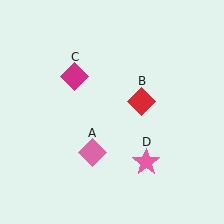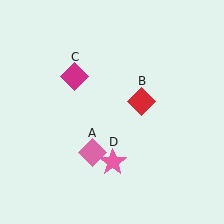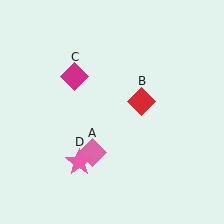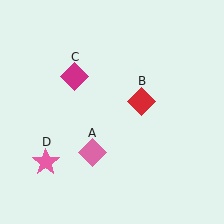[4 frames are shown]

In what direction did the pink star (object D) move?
The pink star (object D) moved left.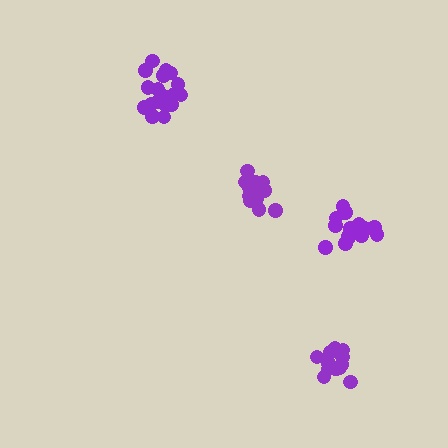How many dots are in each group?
Group 1: 19 dots, Group 2: 15 dots, Group 3: 13 dots, Group 4: 17 dots (64 total).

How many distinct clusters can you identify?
There are 4 distinct clusters.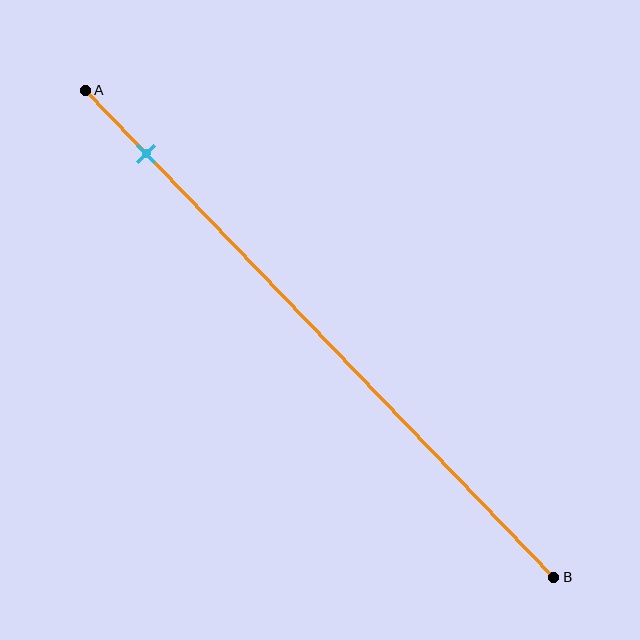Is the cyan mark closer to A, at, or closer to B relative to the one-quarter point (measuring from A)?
The cyan mark is closer to point A than the one-quarter point of segment AB.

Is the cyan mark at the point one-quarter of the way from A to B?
No, the mark is at about 15% from A, not at the 25% one-quarter point.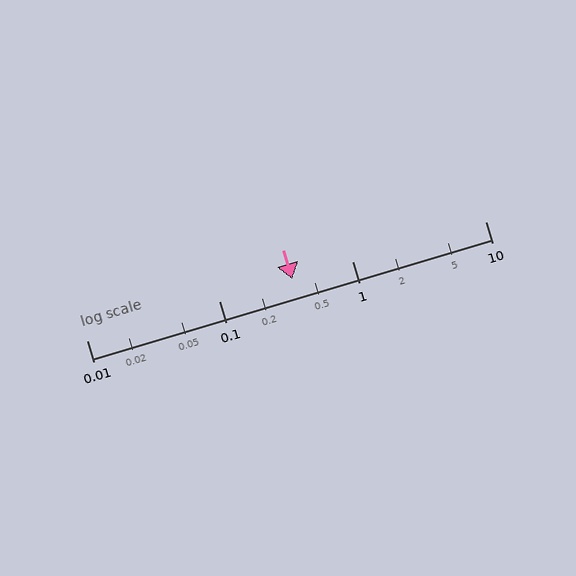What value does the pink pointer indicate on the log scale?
The pointer indicates approximately 0.35.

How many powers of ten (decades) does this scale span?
The scale spans 3 decades, from 0.01 to 10.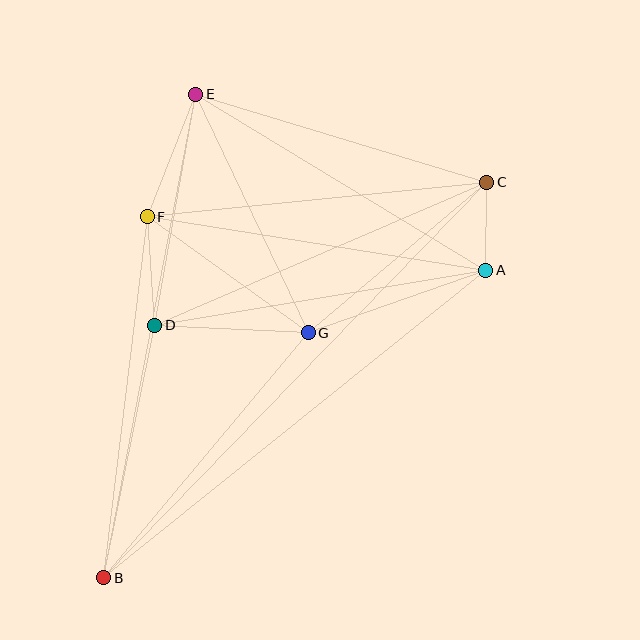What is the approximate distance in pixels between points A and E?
The distance between A and E is approximately 339 pixels.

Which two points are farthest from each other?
Points B and C are farthest from each other.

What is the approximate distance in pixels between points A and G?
The distance between A and G is approximately 188 pixels.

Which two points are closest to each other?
Points A and C are closest to each other.